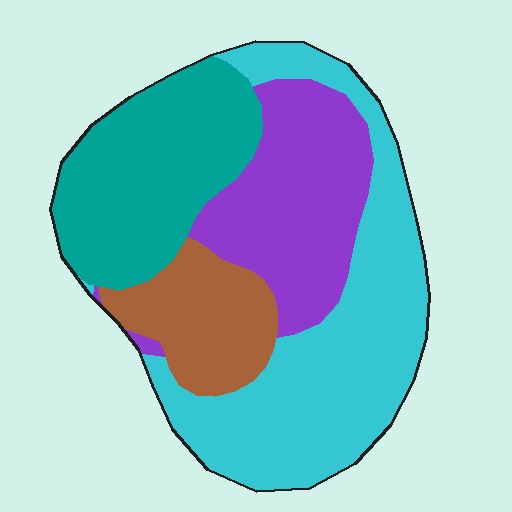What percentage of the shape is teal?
Teal takes up about one quarter (1/4) of the shape.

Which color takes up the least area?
Brown, at roughly 15%.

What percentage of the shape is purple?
Purple covers 23% of the shape.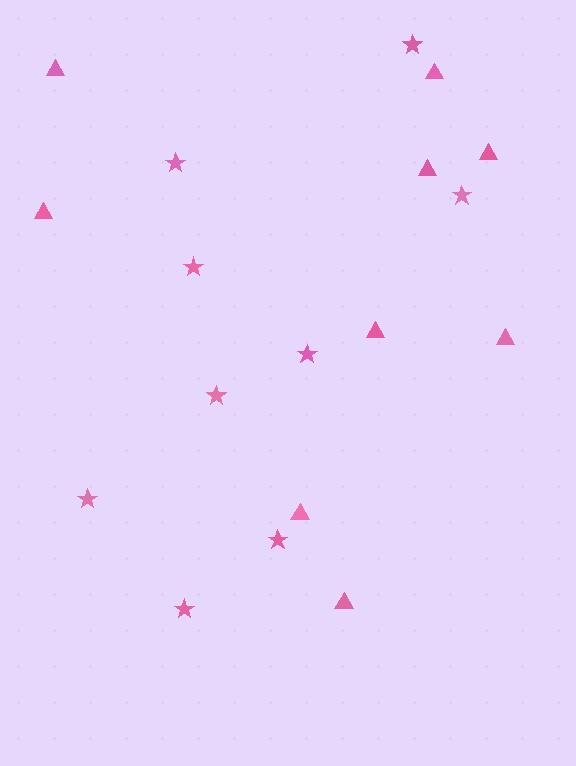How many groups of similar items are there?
There are 2 groups: one group of triangles (9) and one group of stars (9).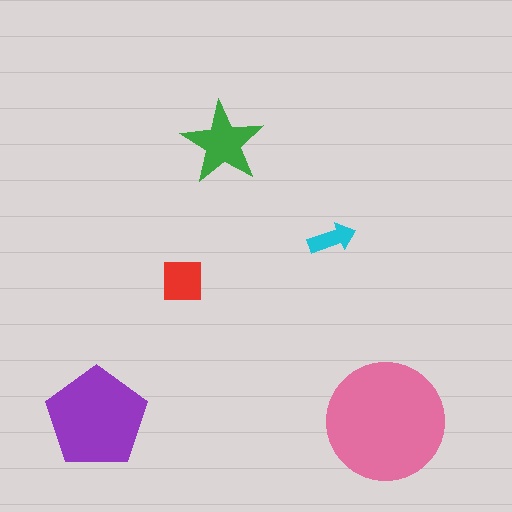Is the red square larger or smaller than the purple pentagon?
Smaller.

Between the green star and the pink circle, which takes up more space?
The pink circle.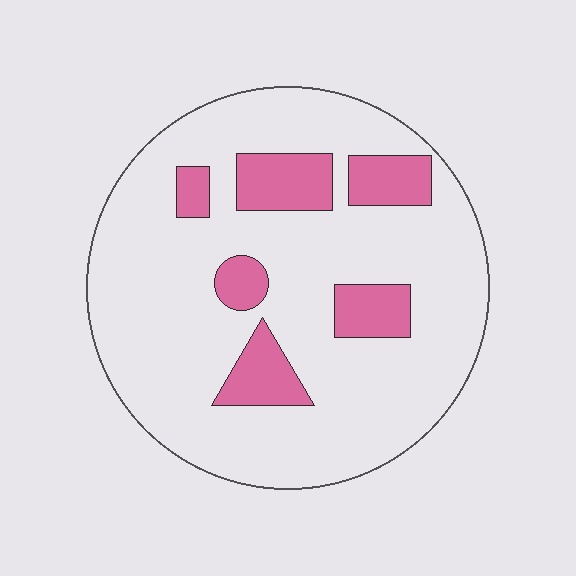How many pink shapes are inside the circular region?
6.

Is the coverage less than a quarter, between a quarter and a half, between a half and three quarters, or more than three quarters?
Less than a quarter.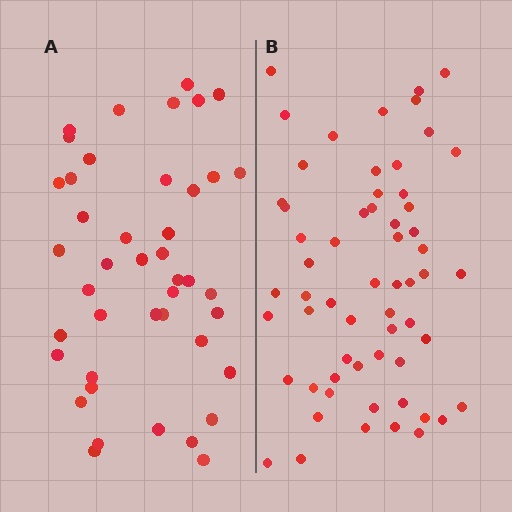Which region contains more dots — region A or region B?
Region B (the right region) has more dots.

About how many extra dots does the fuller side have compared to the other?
Region B has approximately 15 more dots than region A.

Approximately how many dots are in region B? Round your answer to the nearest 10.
About 60 dots.